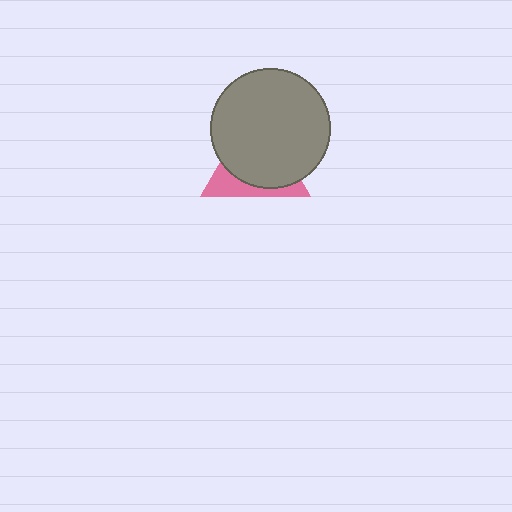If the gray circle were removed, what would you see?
You would see the complete pink triangle.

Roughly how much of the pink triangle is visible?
A small part of it is visible (roughly 30%).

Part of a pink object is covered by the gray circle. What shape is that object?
It is a triangle.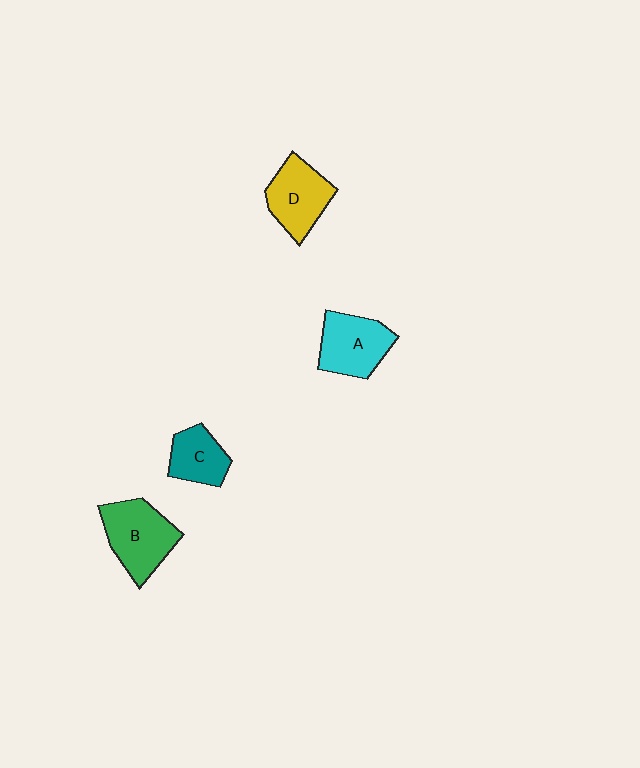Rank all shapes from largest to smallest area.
From largest to smallest: B (green), A (cyan), D (yellow), C (teal).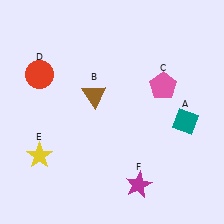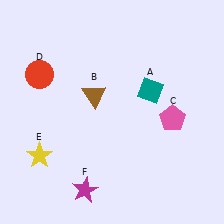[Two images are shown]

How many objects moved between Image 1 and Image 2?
3 objects moved between the two images.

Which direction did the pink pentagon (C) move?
The pink pentagon (C) moved down.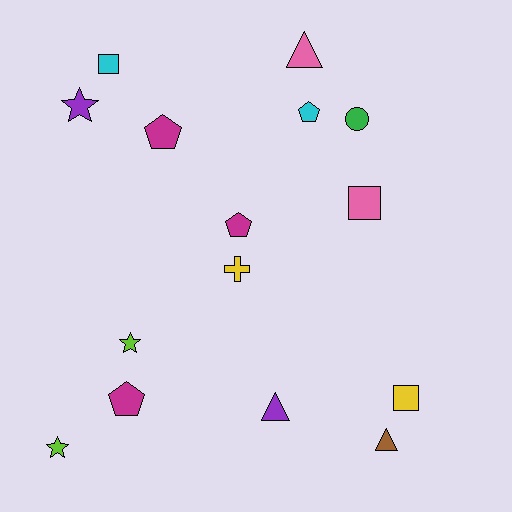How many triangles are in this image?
There are 3 triangles.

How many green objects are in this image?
There is 1 green object.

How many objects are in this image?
There are 15 objects.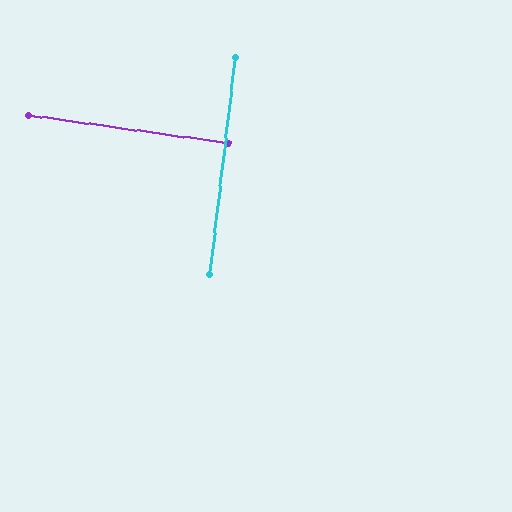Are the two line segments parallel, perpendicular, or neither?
Perpendicular — they meet at approximately 89°.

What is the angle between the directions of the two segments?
Approximately 89 degrees.